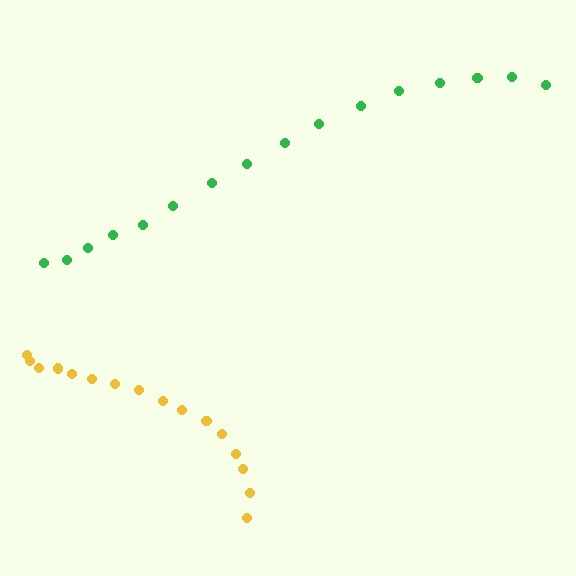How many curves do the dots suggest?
There are 2 distinct paths.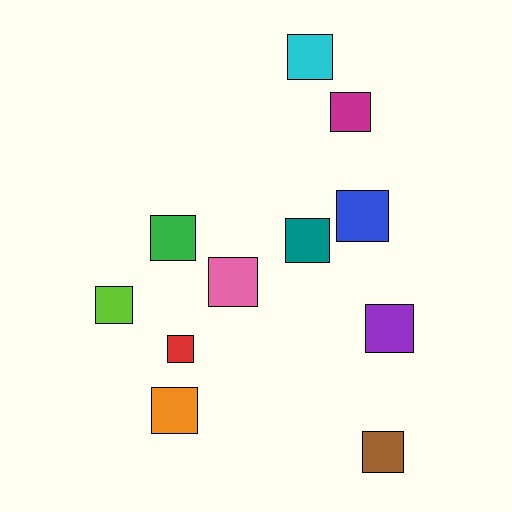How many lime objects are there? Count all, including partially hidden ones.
There is 1 lime object.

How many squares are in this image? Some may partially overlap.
There are 11 squares.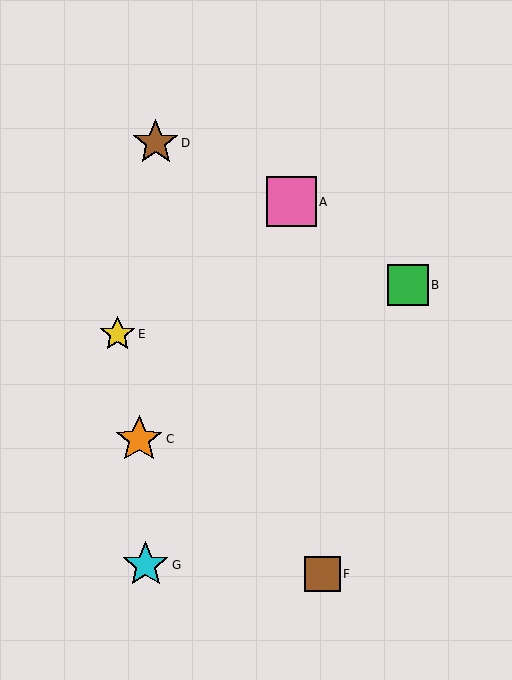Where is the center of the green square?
The center of the green square is at (408, 285).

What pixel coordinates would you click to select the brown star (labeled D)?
Click at (156, 143) to select the brown star D.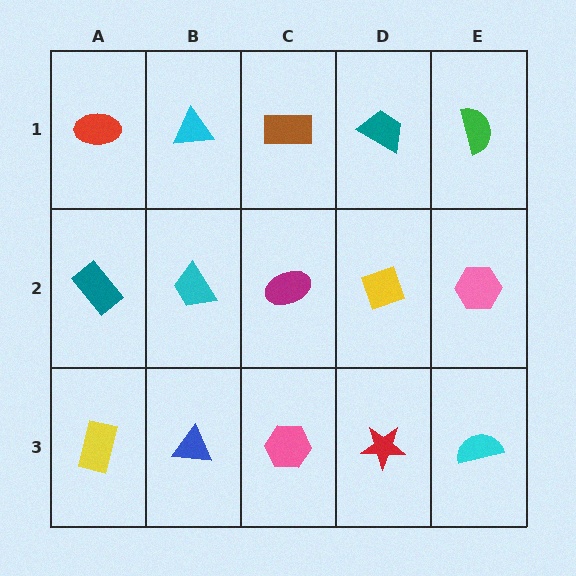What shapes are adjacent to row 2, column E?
A green semicircle (row 1, column E), a cyan semicircle (row 3, column E), a yellow diamond (row 2, column D).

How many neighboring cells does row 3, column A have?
2.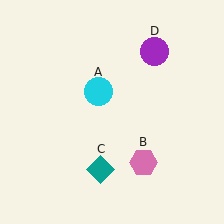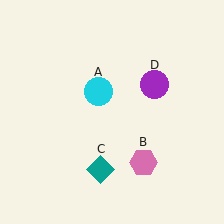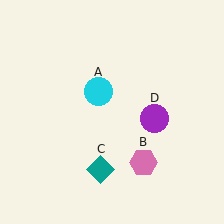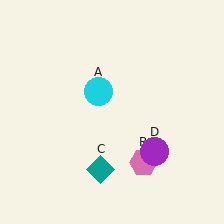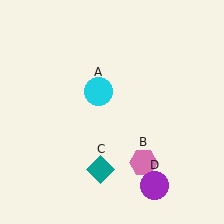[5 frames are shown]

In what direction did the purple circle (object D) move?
The purple circle (object D) moved down.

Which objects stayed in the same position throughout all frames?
Cyan circle (object A) and pink hexagon (object B) and teal diamond (object C) remained stationary.